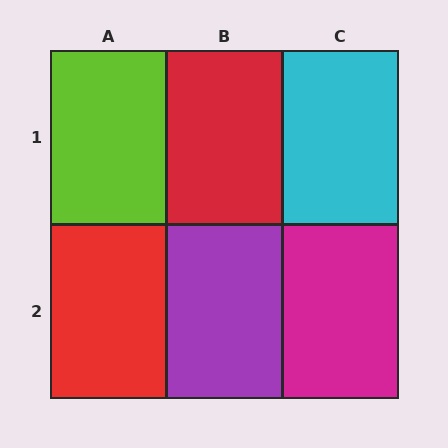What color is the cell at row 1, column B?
Red.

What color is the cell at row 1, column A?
Lime.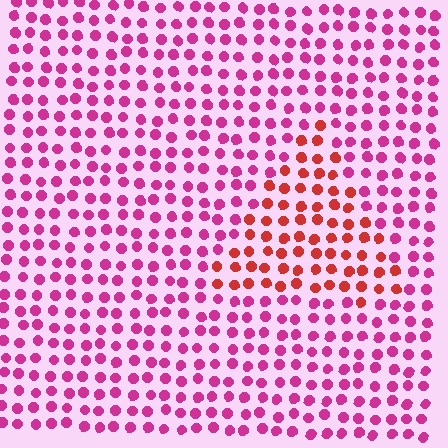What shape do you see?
I see a triangle.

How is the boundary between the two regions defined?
The boundary is defined purely by a slight shift in hue (about 39 degrees). Spacing, size, and orientation are identical on both sides.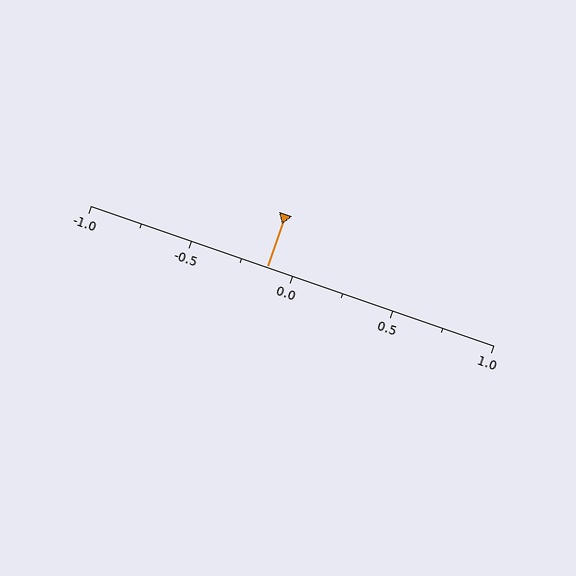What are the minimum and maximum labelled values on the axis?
The axis runs from -1.0 to 1.0.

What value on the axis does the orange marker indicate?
The marker indicates approximately -0.12.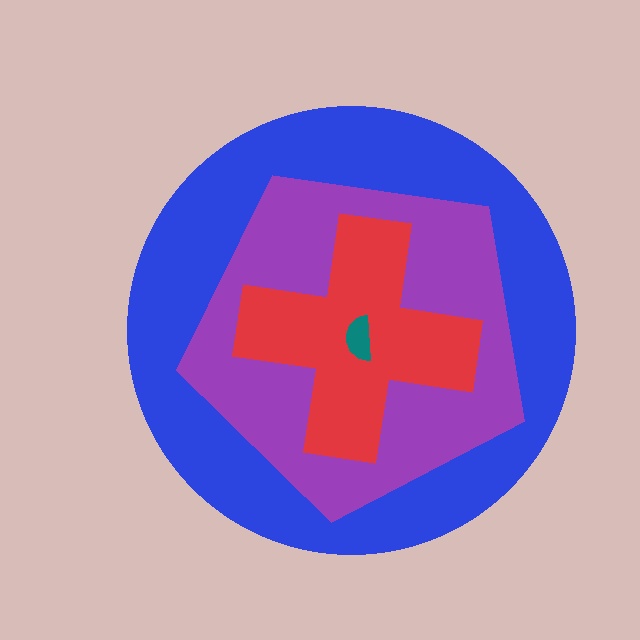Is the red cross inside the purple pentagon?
Yes.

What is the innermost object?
The teal semicircle.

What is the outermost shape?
The blue circle.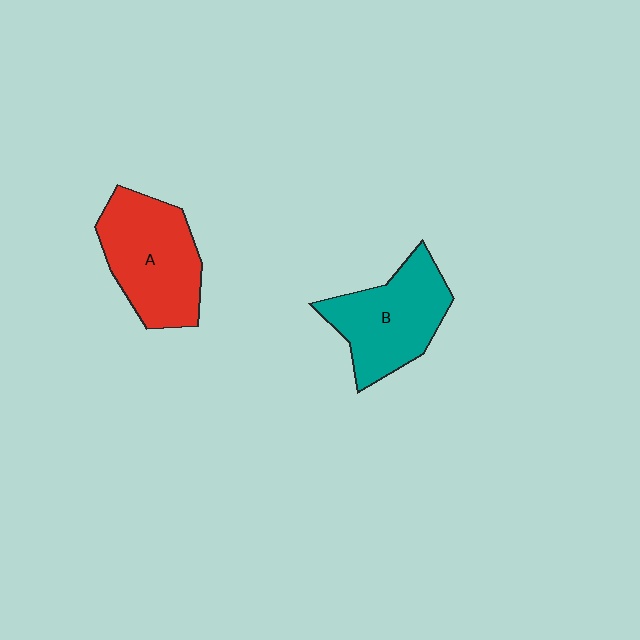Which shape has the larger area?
Shape A (red).